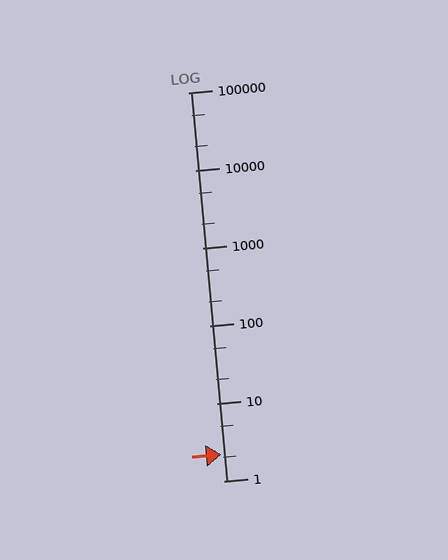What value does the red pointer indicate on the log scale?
The pointer indicates approximately 2.2.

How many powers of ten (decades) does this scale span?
The scale spans 5 decades, from 1 to 100000.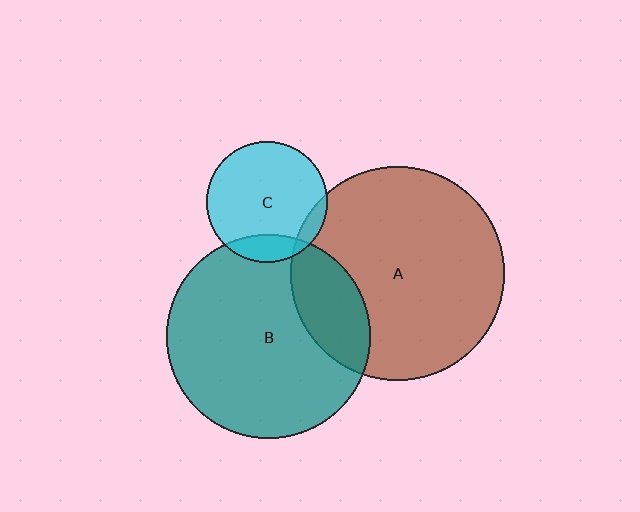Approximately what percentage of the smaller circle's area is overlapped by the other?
Approximately 10%.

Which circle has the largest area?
Circle A (brown).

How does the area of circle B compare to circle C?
Approximately 2.8 times.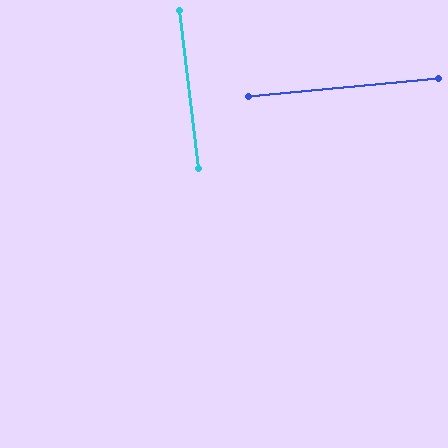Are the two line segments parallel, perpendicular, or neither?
Perpendicular — they meet at approximately 89°.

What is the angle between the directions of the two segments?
Approximately 89 degrees.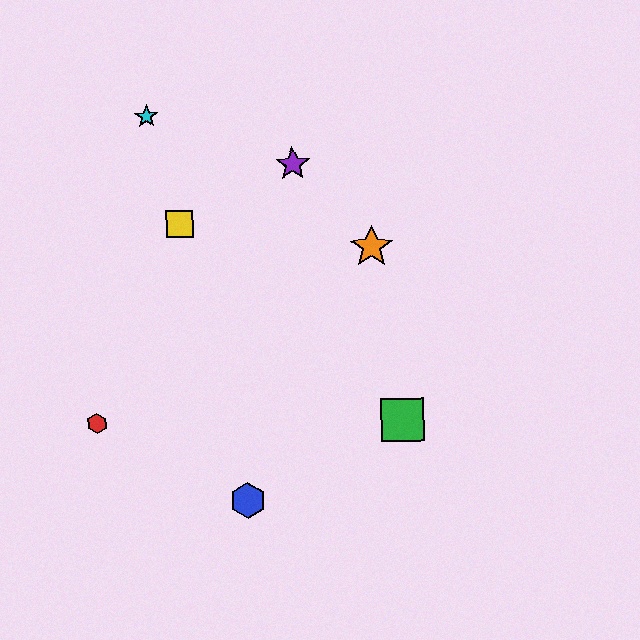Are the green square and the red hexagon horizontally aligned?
Yes, both are at y≈420.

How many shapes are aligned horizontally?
2 shapes (the red hexagon, the green square) are aligned horizontally.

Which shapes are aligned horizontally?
The red hexagon, the green square are aligned horizontally.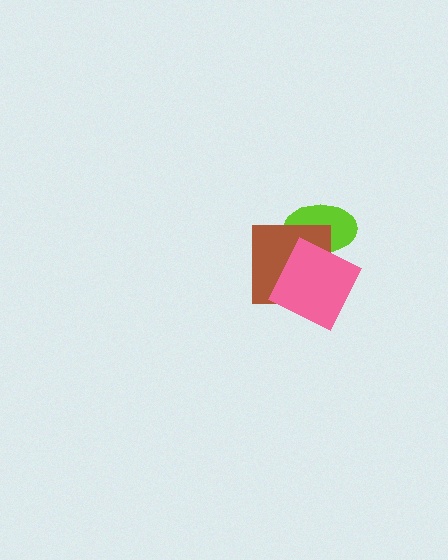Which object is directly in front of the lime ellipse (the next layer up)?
The brown square is directly in front of the lime ellipse.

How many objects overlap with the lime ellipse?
2 objects overlap with the lime ellipse.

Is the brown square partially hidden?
Yes, it is partially covered by another shape.